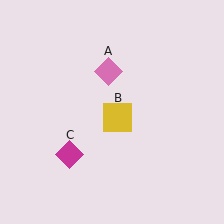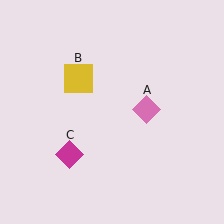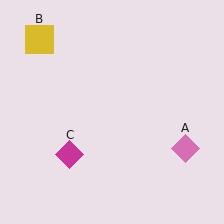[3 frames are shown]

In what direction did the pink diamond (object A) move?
The pink diamond (object A) moved down and to the right.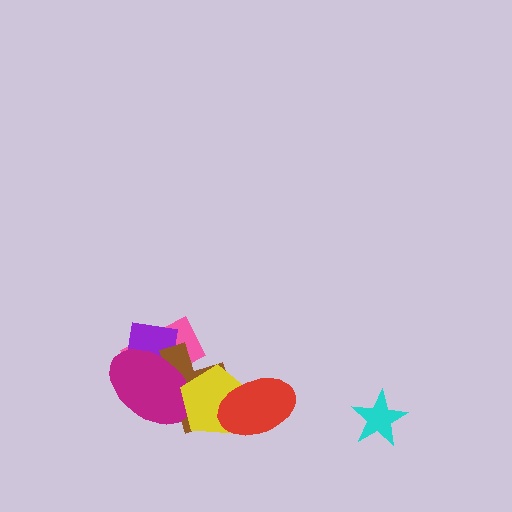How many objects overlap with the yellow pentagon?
3 objects overlap with the yellow pentagon.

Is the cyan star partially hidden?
No, no other shape covers it.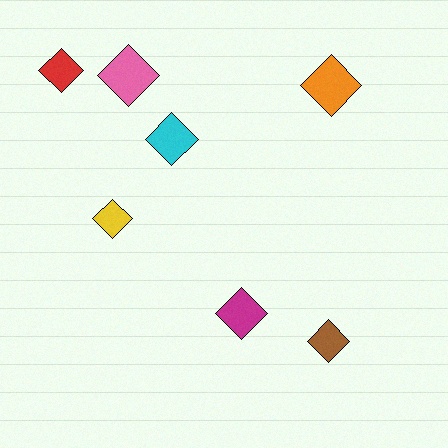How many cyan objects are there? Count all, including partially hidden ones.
There is 1 cyan object.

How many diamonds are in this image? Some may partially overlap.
There are 7 diamonds.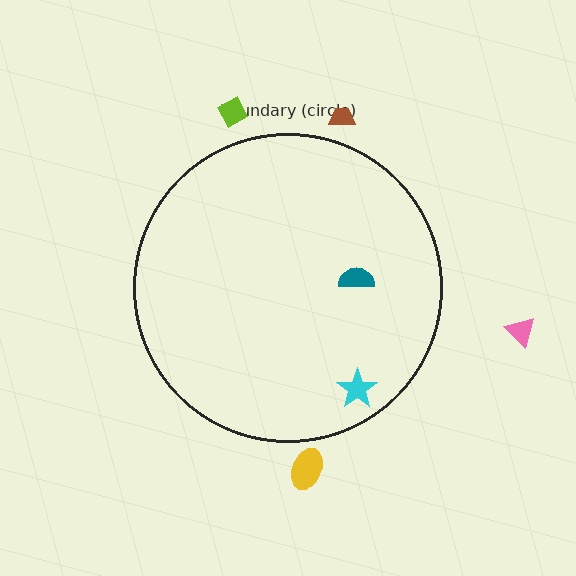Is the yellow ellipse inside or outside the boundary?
Outside.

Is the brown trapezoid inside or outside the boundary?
Outside.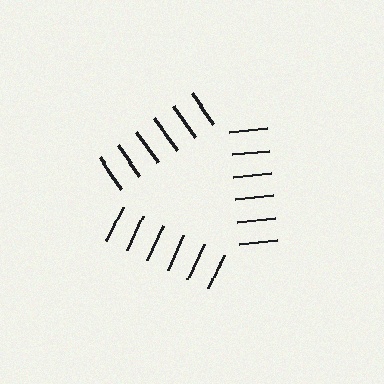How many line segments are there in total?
18 — 6 along each of the 3 edges.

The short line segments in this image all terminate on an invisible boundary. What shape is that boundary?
An illusory triangle — the line segments terminate on its edges but no continuous stroke is drawn.